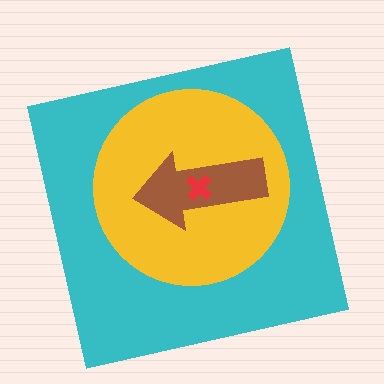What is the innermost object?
The red cross.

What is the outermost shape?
The cyan square.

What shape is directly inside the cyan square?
The yellow circle.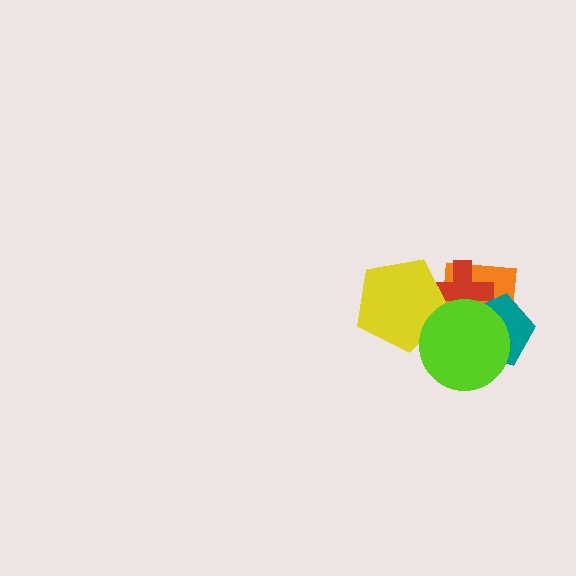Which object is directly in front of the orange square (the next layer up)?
The red cross is directly in front of the orange square.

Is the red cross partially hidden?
Yes, it is partially covered by another shape.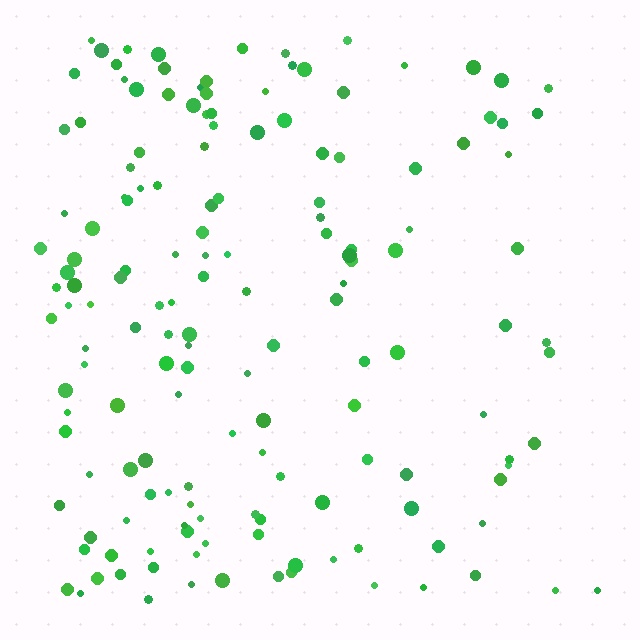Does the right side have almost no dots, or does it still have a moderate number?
Still a moderate number, just noticeably fewer than the left.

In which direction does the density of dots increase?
From right to left, with the left side densest.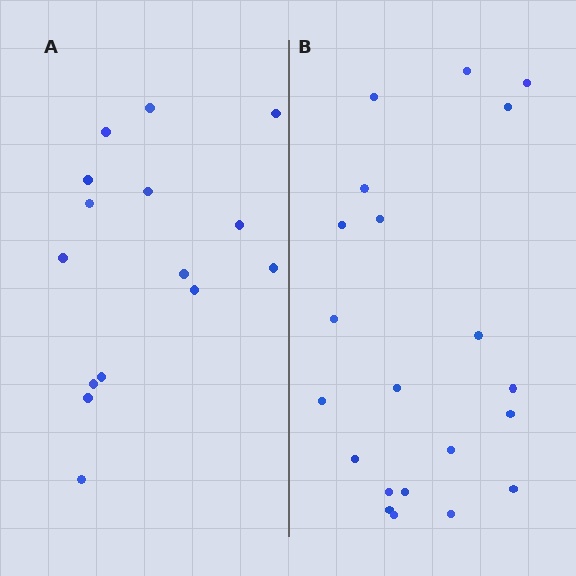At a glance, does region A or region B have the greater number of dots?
Region B (the right region) has more dots.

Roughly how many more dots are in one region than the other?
Region B has about 6 more dots than region A.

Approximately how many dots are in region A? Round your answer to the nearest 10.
About 20 dots. (The exact count is 15, which rounds to 20.)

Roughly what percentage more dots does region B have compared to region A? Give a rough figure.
About 40% more.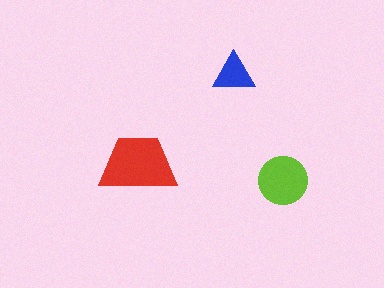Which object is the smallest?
The blue triangle.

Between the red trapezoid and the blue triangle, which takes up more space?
The red trapezoid.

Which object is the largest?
The red trapezoid.